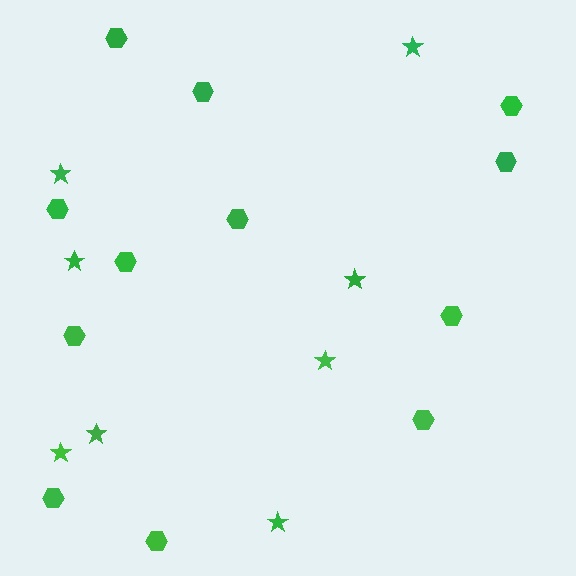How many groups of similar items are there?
There are 2 groups: one group of hexagons (12) and one group of stars (8).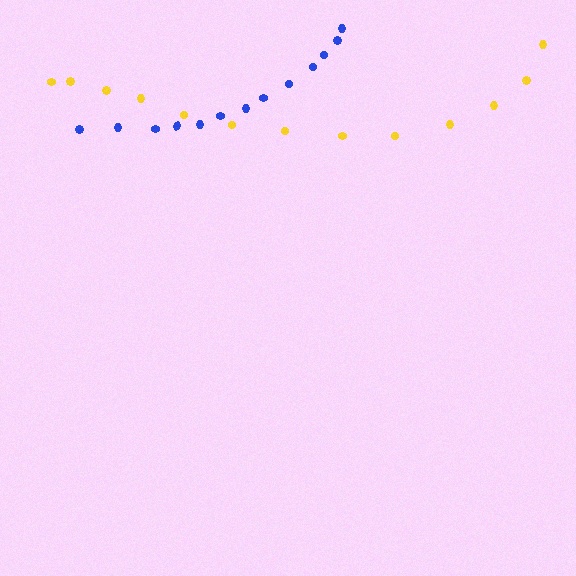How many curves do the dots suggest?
There are 2 distinct paths.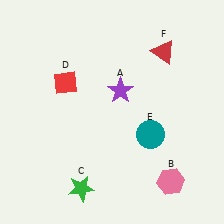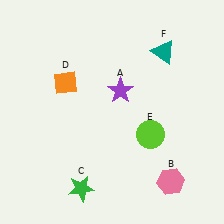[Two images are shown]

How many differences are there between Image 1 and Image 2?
There are 3 differences between the two images.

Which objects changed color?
D changed from red to orange. E changed from teal to lime. F changed from red to teal.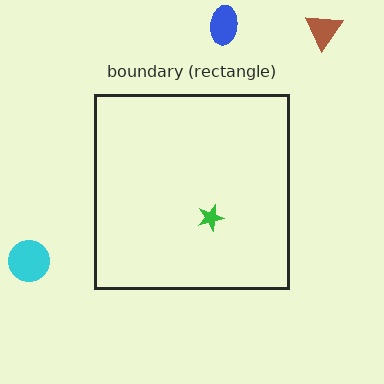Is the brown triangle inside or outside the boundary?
Outside.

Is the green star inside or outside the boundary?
Inside.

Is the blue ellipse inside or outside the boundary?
Outside.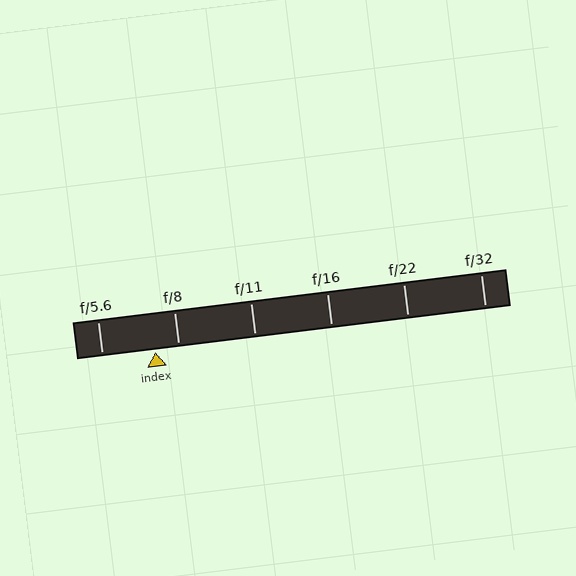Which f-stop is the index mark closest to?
The index mark is closest to f/8.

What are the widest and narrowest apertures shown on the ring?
The widest aperture shown is f/5.6 and the narrowest is f/32.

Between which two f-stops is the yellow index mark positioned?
The index mark is between f/5.6 and f/8.